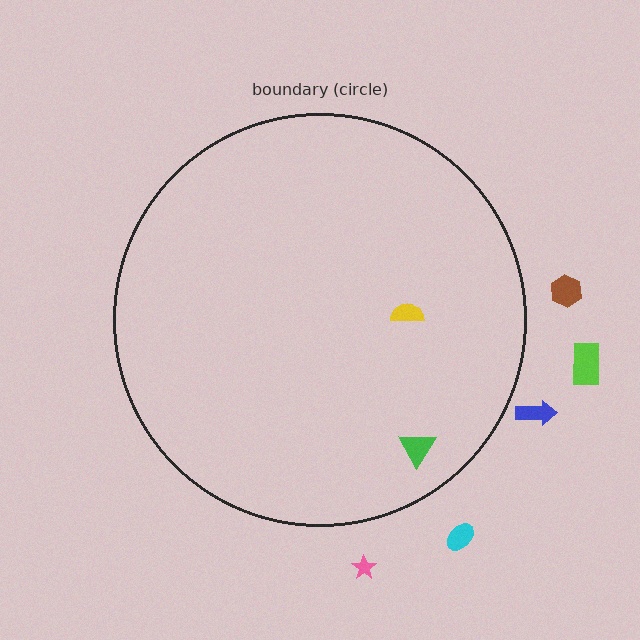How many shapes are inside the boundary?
2 inside, 5 outside.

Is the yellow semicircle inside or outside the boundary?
Inside.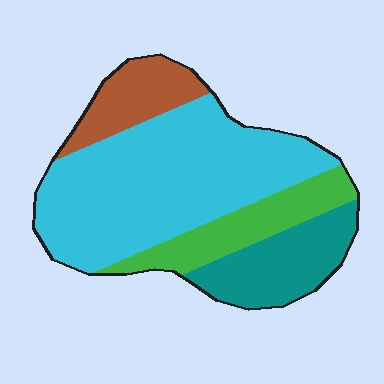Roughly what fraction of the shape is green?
Green covers roughly 15% of the shape.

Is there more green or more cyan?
Cyan.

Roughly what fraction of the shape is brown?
Brown takes up about one eighth (1/8) of the shape.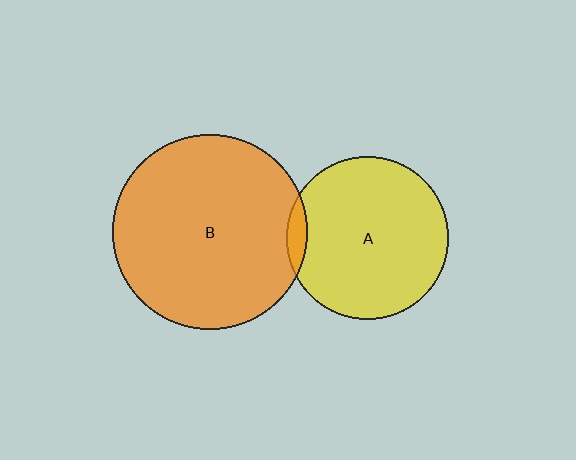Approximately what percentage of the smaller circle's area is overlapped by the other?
Approximately 5%.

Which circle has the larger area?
Circle B (orange).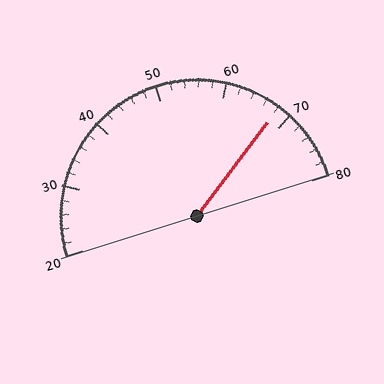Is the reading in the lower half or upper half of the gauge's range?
The reading is in the upper half of the range (20 to 80).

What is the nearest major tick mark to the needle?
The nearest major tick mark is 70.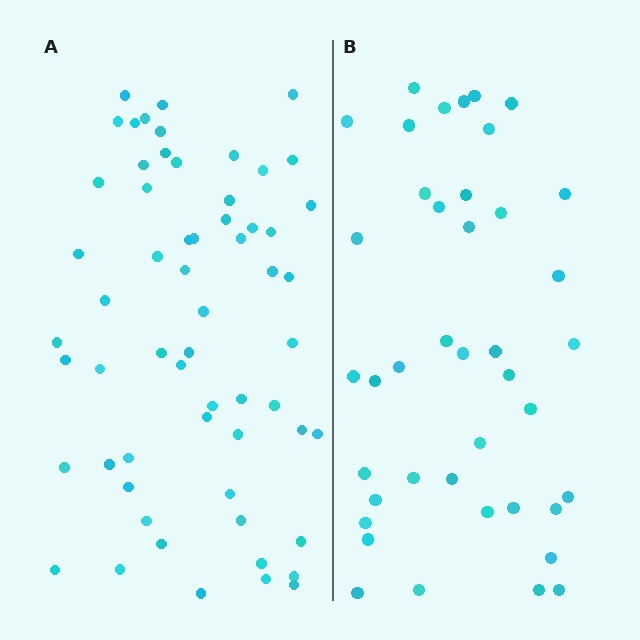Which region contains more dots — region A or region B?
Region A (the left region) has more dots.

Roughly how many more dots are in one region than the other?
Region A has approximately 20 more dots than region B.